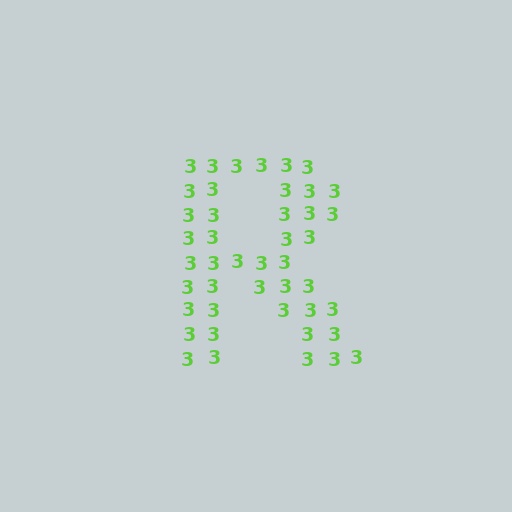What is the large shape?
The large shape is the letter R.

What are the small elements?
The small elements are digit 3's.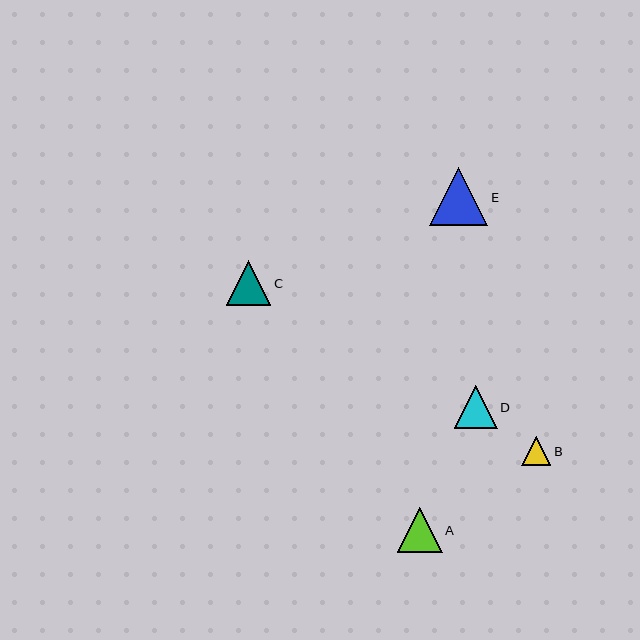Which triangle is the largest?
Triangle E is the largest with a size of approximately 58 pixels.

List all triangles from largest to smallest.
From largest to smallest: E, A, C, D, B.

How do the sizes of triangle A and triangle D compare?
Triangle A and triangle D are approximately the same size.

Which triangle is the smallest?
Triangle B is the smallest with a size of approximately 29 pixels.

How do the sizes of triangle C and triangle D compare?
Triangle C and triangle D are approximately the same size.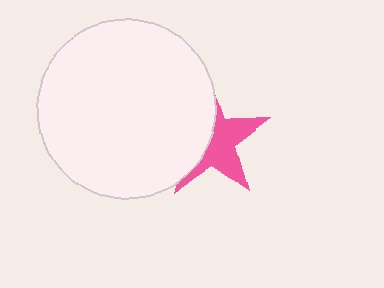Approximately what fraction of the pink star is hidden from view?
Roughly 49% of the pink star is hidden behind the white circle.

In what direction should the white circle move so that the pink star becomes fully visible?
The white circle should move left. That is the shortest direction to clear the overlap and leave the pink star fully visible.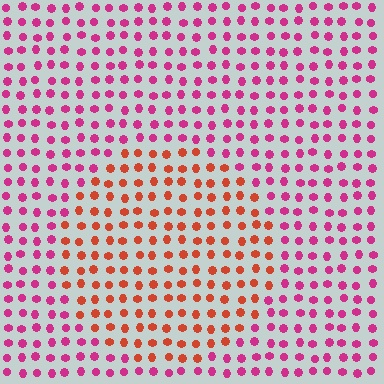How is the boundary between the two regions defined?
The boundary is defined purely by a slight shift in hue (about 43 degrees). Spacing, size, and orientation are identical on both sides.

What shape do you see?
I see a circle.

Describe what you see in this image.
The image is filled with small magenta elements in a uniform arrangement. A circle-shaped region is visible where the elements are tinted to a slightly different hue, forming a subtle color boundary.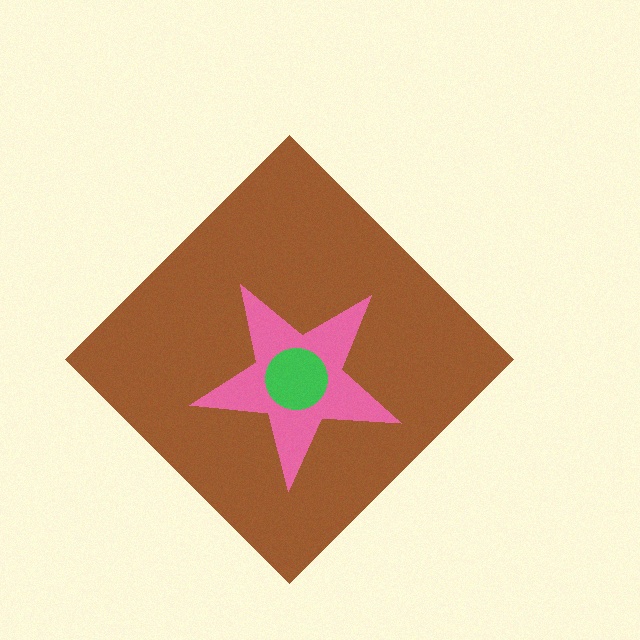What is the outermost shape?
The brown diamond.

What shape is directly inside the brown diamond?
The pink star.